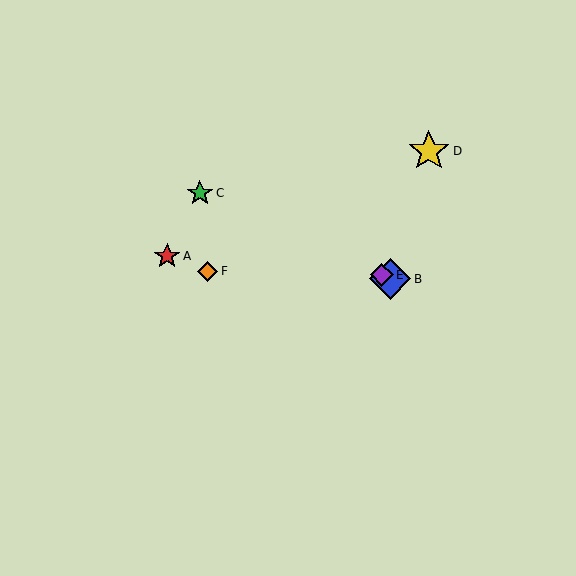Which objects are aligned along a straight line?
Objects B, C, E are aligned along a straight line.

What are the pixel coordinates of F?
Object F is at (208, 271).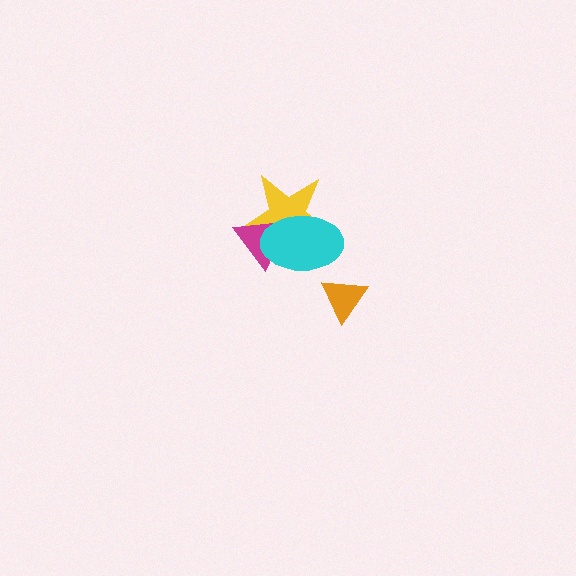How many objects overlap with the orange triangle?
0 objects overlap with the orange triangle.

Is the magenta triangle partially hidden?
Yes, it is partially covered by another shape.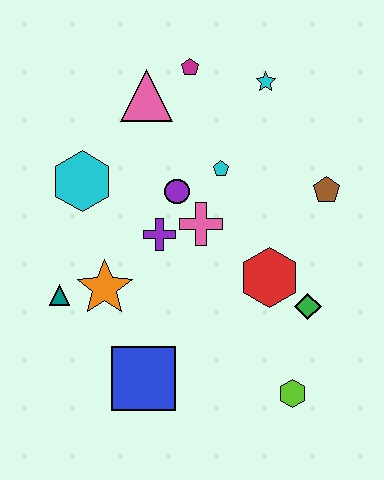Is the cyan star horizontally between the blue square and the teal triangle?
No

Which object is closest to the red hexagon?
The green diamond is closest to the red hexagon.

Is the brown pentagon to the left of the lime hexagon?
No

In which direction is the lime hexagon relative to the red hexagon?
The lime hexagon is below the red hexagon.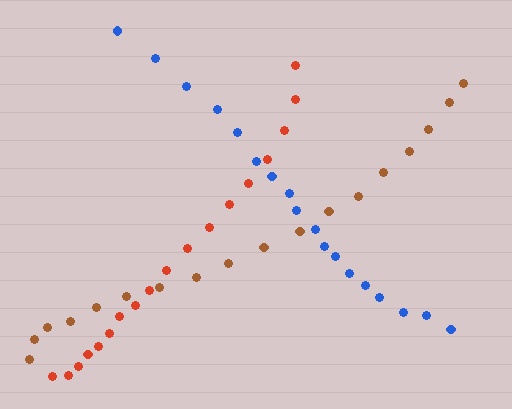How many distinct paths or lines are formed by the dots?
There are 3 distinct paths.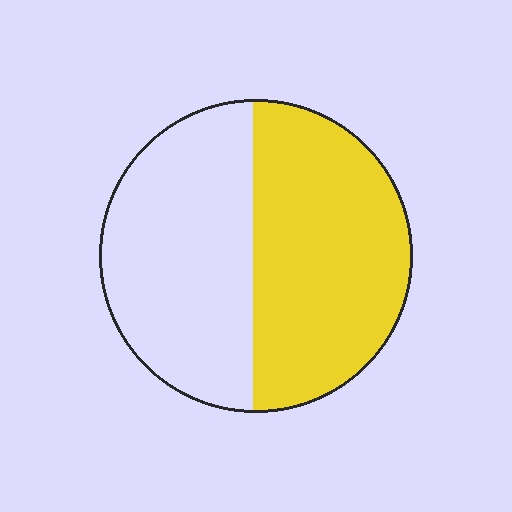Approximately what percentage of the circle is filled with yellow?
Approximately 50%.